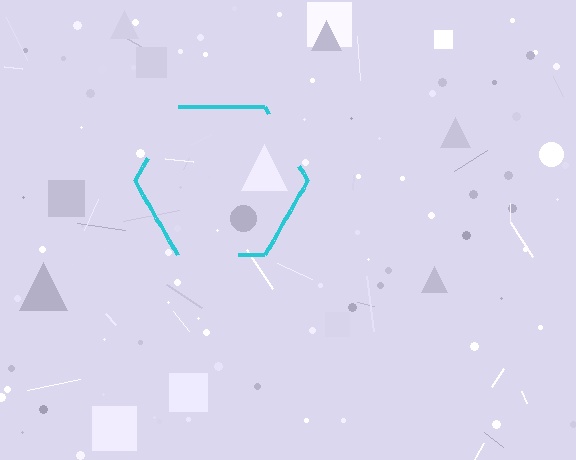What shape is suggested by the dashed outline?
The dashed outline suggests a hexagon.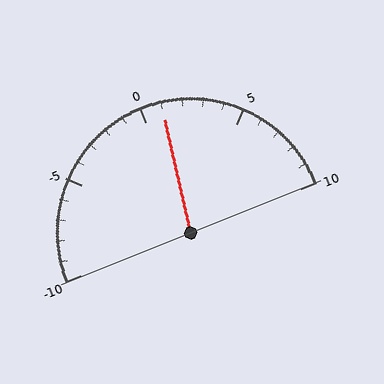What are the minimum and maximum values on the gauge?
The gauge ranges from -10 to 10.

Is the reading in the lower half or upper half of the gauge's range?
The reading is in the upper half of the range (-10 to 10).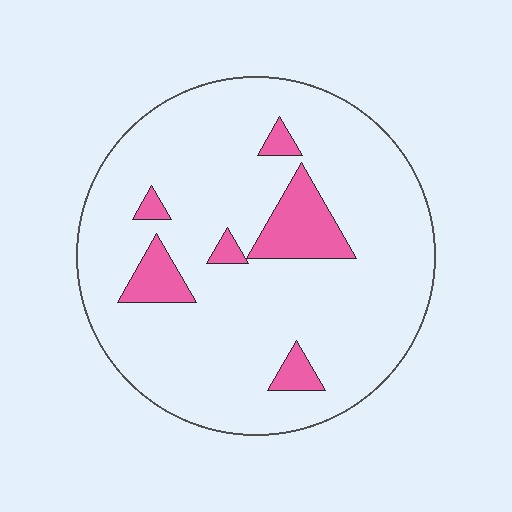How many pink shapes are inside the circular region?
6.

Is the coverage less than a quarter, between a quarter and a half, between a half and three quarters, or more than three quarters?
Less than a quarter.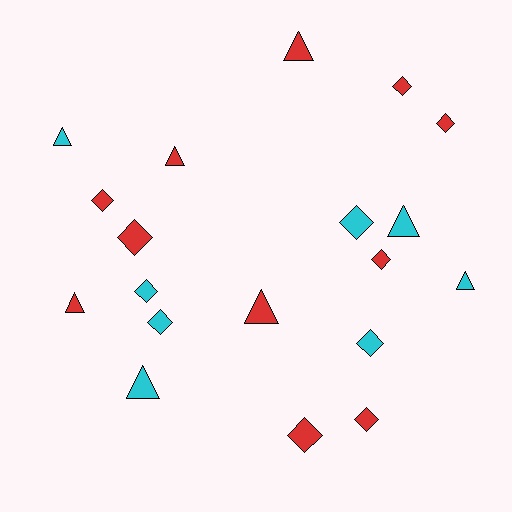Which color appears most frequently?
Red, with 11 objects.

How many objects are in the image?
There are 19 objects.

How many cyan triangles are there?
There are 4 cyan triangles.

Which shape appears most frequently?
Diamond, with 11 objects.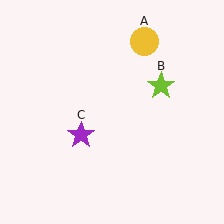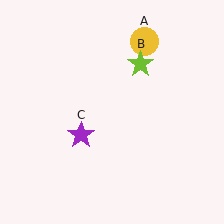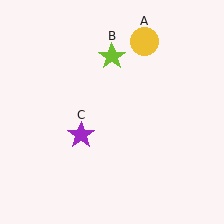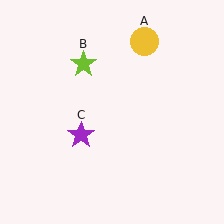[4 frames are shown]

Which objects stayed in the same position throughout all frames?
Yellow circle (object A) and purple star (object C) remained stationary.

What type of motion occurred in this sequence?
The lime star (object B) rotated counterclockwise around the center of the scene.